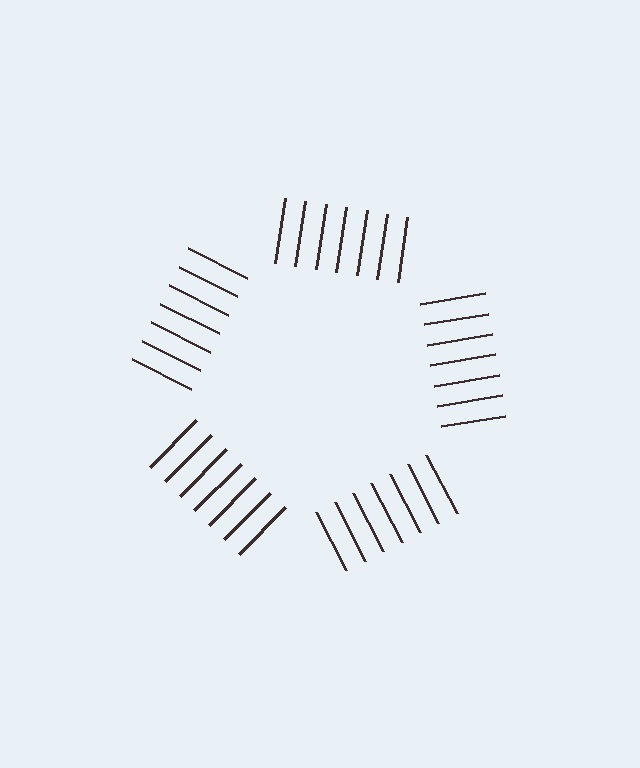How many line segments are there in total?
35 — 7 along each of the 5 edges.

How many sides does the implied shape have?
5 sides — the line-ends trace a pentagon.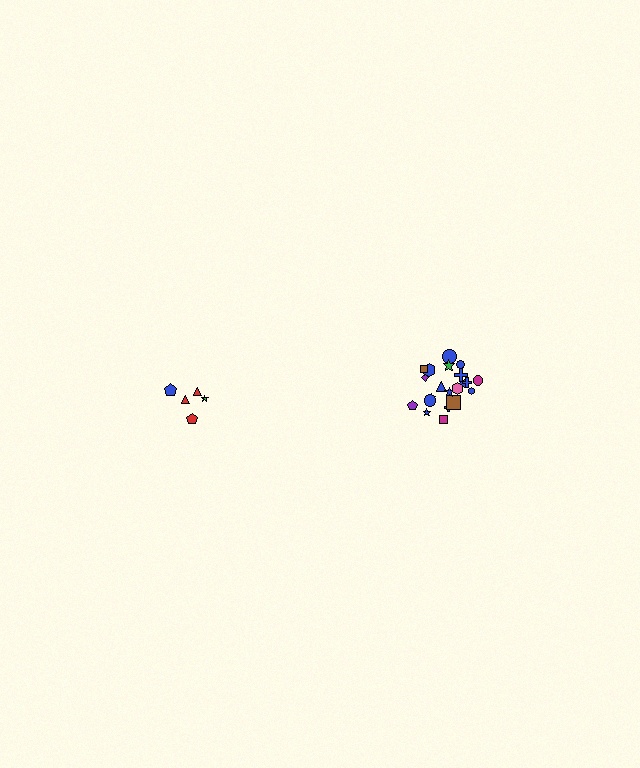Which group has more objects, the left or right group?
The right group.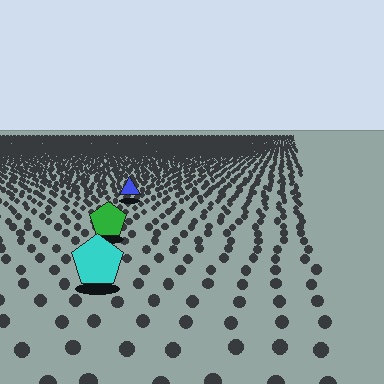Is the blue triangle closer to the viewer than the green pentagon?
No. The green pentagon is closer — you can tell from the texture gradient: the ground texture is coarser near it.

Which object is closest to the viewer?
The cyan pentagon is closest. The texture marks near it are larger and more spread out.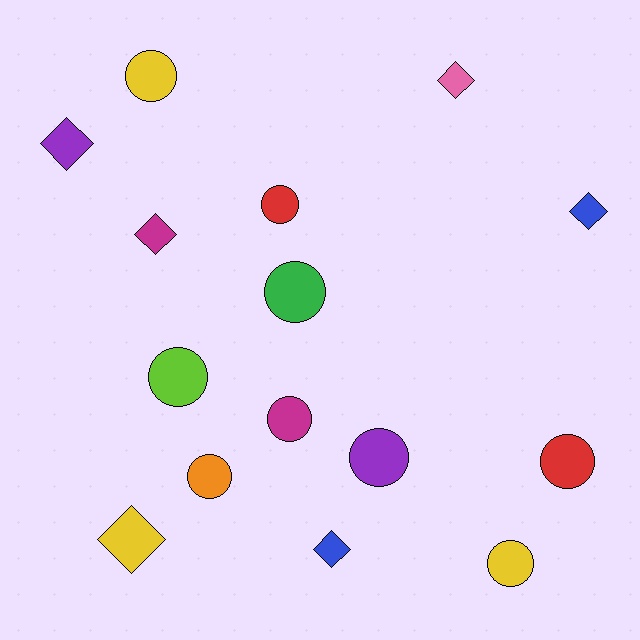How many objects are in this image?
There are 15 objects.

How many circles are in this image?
There are 9 circles.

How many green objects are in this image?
There is 1 green object.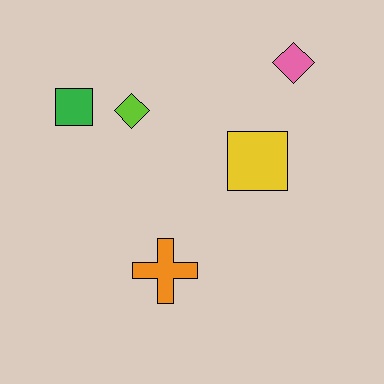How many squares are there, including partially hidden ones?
There are 2 squares.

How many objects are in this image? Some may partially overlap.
There are 5 objects.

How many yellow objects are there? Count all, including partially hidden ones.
There is 1 yellow object.